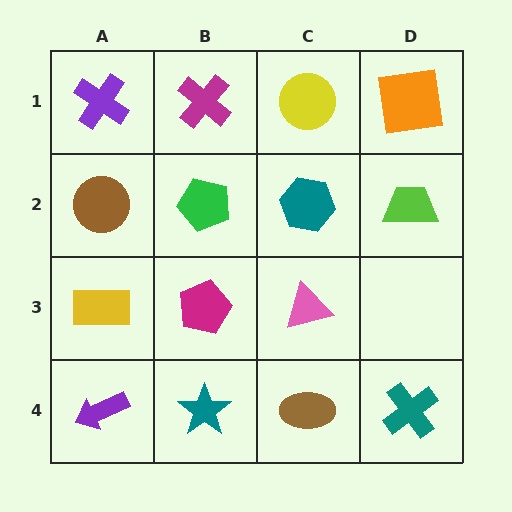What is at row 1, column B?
A magenta cross.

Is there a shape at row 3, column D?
No, that cell is empty.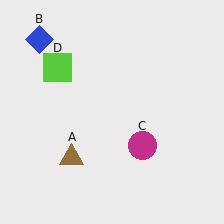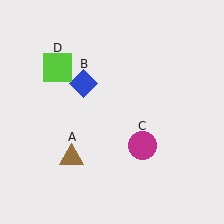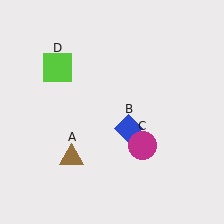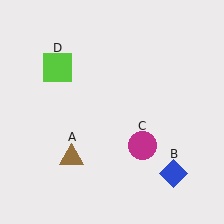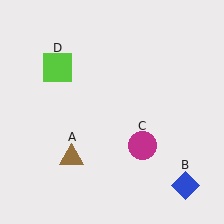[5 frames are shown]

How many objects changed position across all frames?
1 object changed position: blue diamond (object B).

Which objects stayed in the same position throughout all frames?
Brown triangle (object A) and magenta circle (object C) and lime square (object D) remained stationary.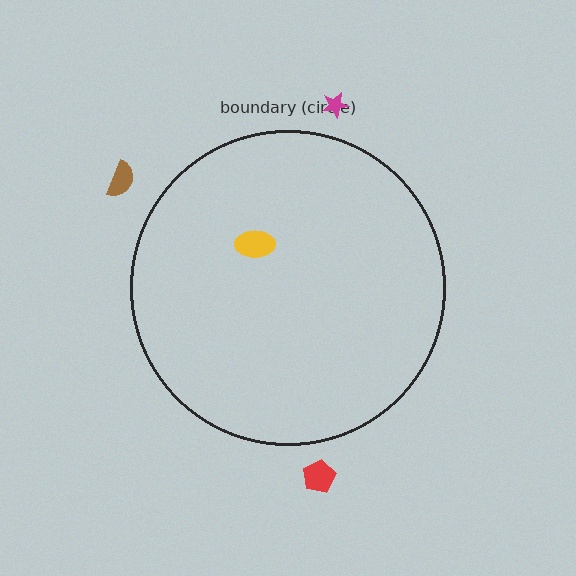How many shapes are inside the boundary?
1 inside, 3 outside.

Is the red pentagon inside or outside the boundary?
Outside.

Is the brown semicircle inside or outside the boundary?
Outside.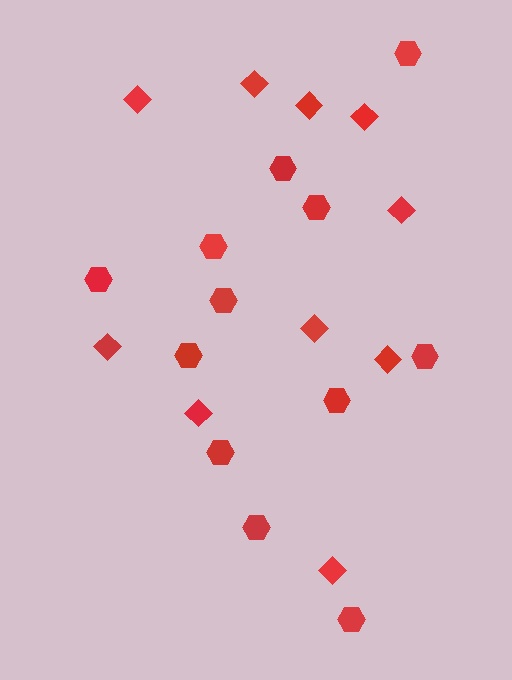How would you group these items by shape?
There are 2 groups: one group of diamonds (10) and one group of hexagons (12).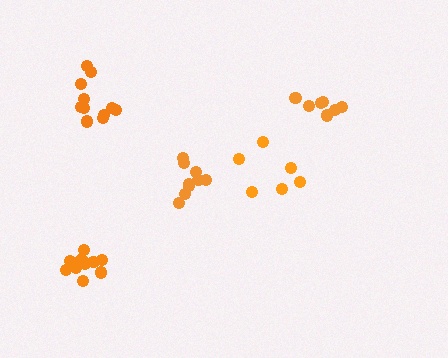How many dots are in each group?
Group 1: 6 dots, Group 2: 7 dots, Group 3: 11 dots, Group 4: 11 dots, Group 5: 10 dots (45 total).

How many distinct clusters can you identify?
There are 5 distinct clusters.